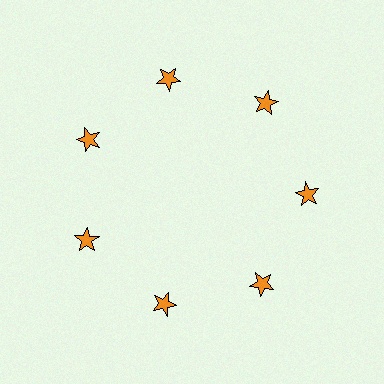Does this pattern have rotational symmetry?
Yes, this pattern has 7-fold rotational symmetry. It looks the same after rotating 51 degrees around the center.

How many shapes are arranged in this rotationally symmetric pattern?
There are 7 shapes, arranged in 7 groups of 1.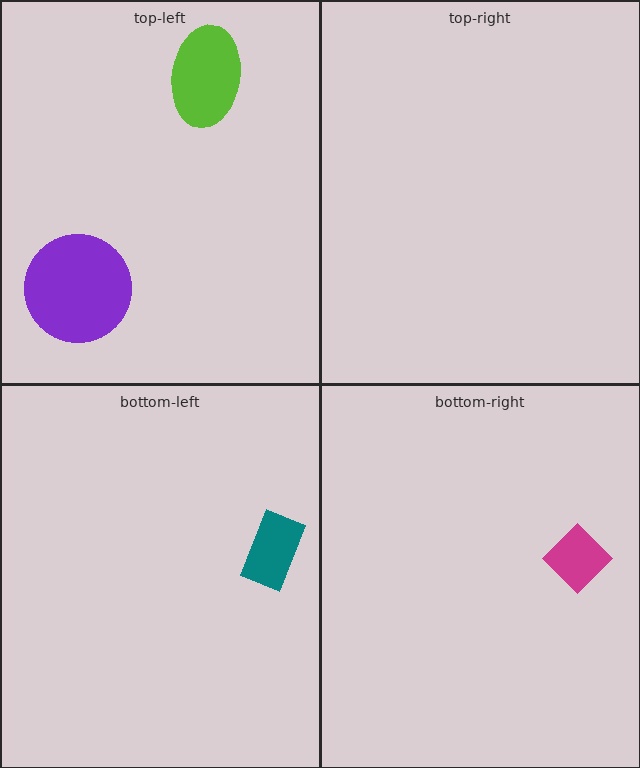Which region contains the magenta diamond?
The bottom-right region.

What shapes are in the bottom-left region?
The teal rectangle.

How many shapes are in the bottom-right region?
1.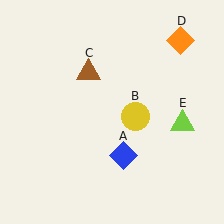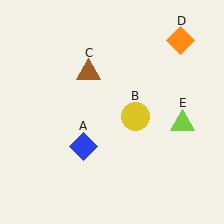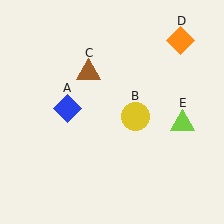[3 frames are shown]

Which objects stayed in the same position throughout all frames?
Yellow circle (object B) and brown triangle (object C) and orange diamond (object D) and lime triangle (object E) remained stationary.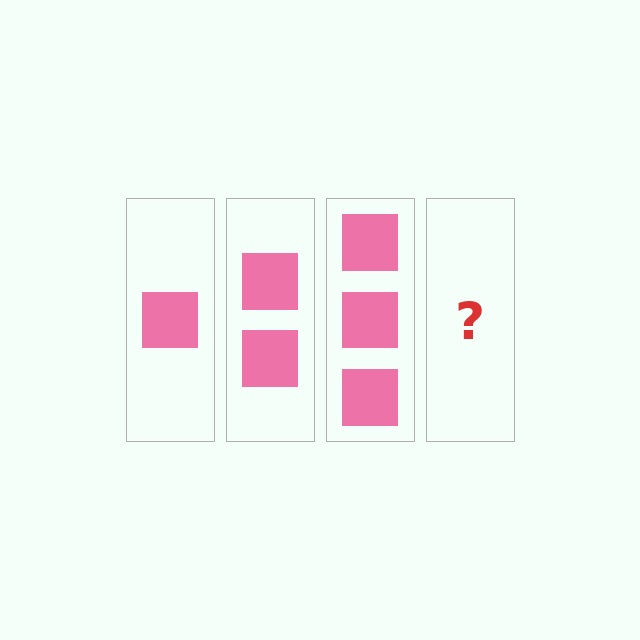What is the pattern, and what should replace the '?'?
The pattern is that each step adds one more square. The '?' should be 4 squares.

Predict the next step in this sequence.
The next step is 4 squares.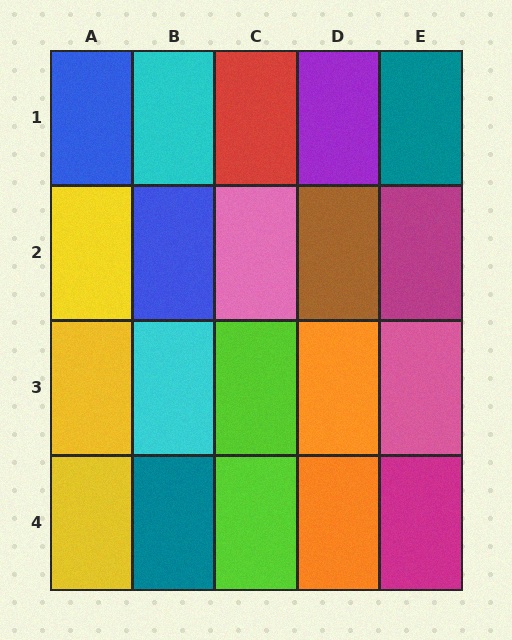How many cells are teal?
2 cells are teal.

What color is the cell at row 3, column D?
Orange.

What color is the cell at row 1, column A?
Blue.